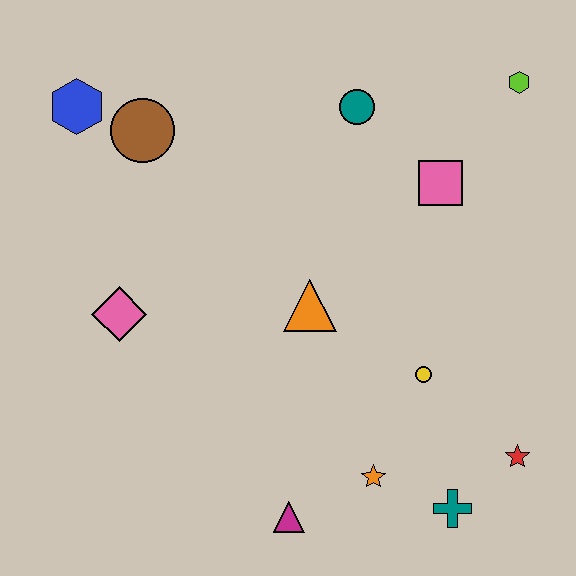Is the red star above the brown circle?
No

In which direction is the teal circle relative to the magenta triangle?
The teal circle is above the magenta triangle.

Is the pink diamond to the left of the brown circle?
Yes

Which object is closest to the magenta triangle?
The orange star is closest to the magenta triangle.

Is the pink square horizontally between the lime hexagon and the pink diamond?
Yes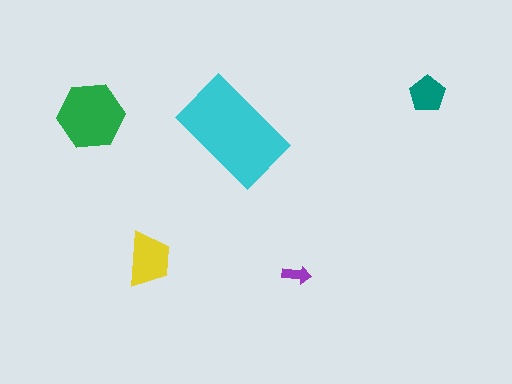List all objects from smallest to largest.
The purple arrow, the teal pentagon, the yellow trapezoid, the green hexagon, the cyan rectangle.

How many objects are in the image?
There are 5 objects in the image.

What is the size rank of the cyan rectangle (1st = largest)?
1st.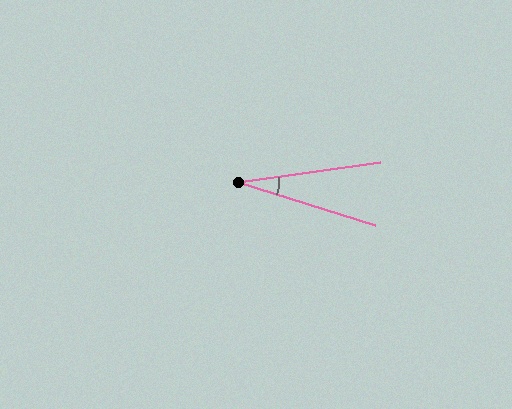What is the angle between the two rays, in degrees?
Approximately 26 degrees.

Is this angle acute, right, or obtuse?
It is acute.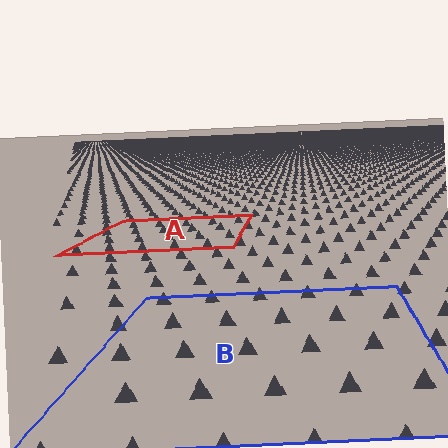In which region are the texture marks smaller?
The texture marks are smaller in region A, because it is farther away.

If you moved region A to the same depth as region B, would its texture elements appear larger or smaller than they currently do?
They would appear larger. At a closer depth, the same texture elements are projected at a bigger on-screen size.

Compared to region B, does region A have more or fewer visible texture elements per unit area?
Region A has more texture elements per unit area — they are packed more densely because it is farther away.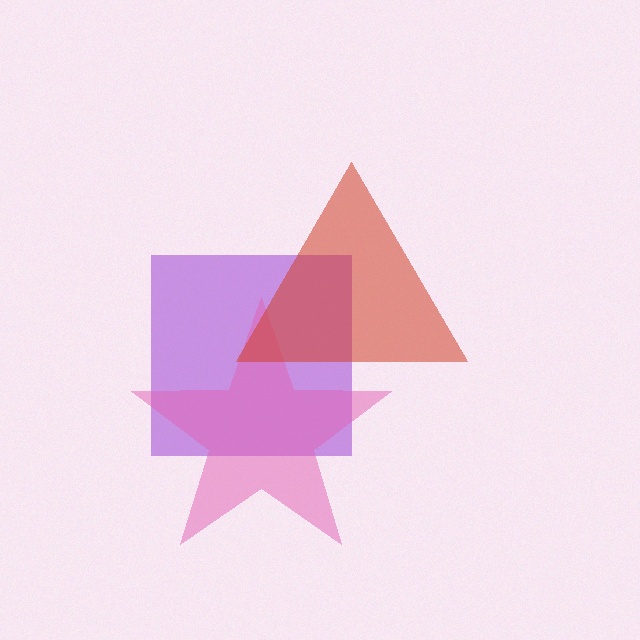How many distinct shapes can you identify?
There are 3 distinct shapes: a purple square, a pink star, a red triangle.